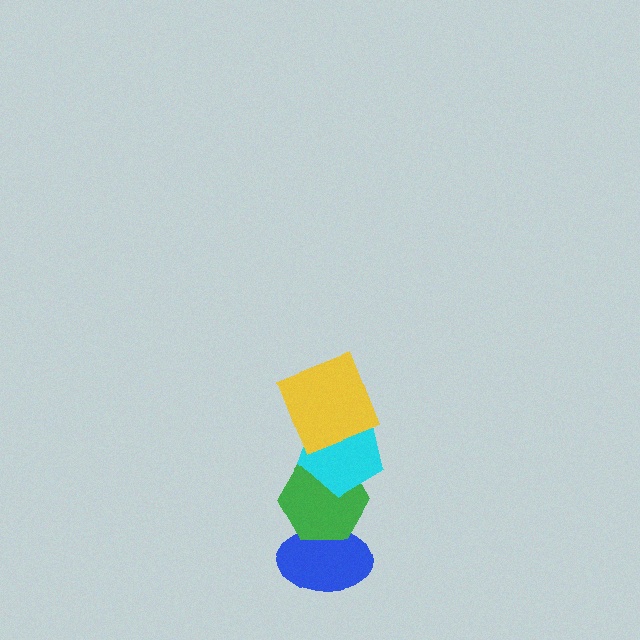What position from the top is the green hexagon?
The green hexagon is 3rd from the top.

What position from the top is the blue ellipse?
The blue ellipse is 4th from the top.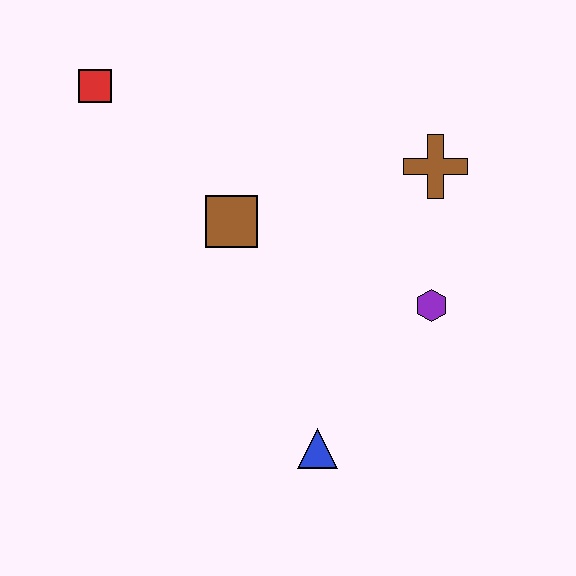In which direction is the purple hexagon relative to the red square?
The purple hexagon is to the right of the red square.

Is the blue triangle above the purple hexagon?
No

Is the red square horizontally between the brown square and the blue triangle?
No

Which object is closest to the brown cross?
The purple hexagon is closest to the brown cross.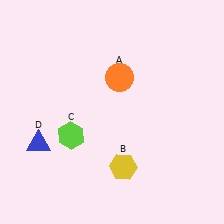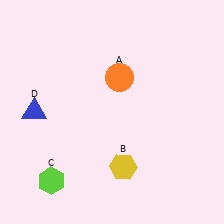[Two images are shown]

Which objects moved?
The objects that moved are: the lime hexagon (C), the blue triangle (D).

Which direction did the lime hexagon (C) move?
The lime hexagon (C) moved down.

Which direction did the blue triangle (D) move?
The blue triangle (D) moved up.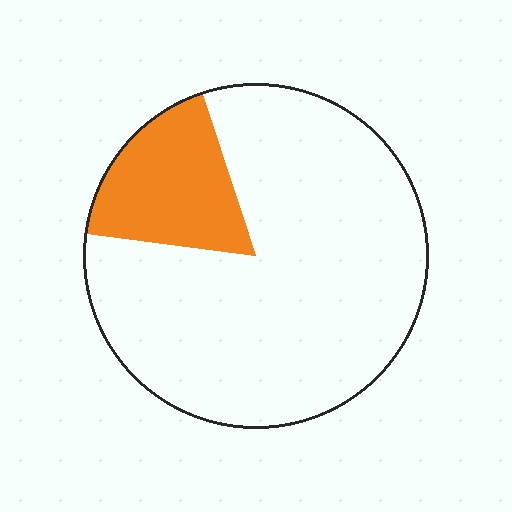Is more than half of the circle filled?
No.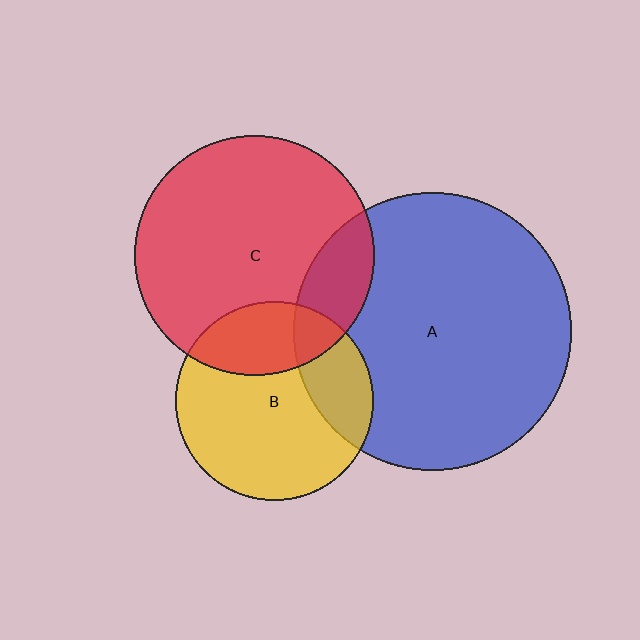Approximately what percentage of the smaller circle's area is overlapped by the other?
Approximately 25%.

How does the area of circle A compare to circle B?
Approximately 2.0 times.